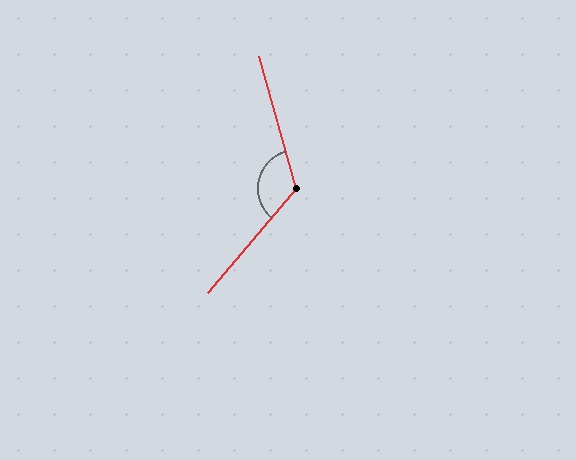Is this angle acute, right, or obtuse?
It is obtuse.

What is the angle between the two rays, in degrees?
Approximately 124 degrees.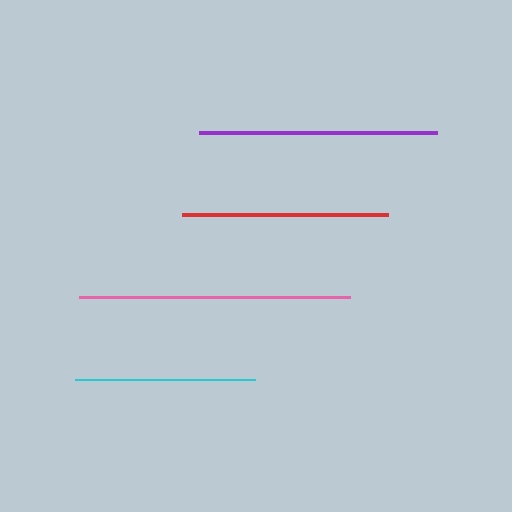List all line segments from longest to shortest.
From longest to shortest: pink, purple, red, cyan.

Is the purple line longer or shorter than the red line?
The purple line is longer than the red line.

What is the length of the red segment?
The red segment is approximately 207 pixels long.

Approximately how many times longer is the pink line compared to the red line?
The pink line is approximately 1.3 times the length of the red line.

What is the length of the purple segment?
The purple segment is approximately 238 pixels long.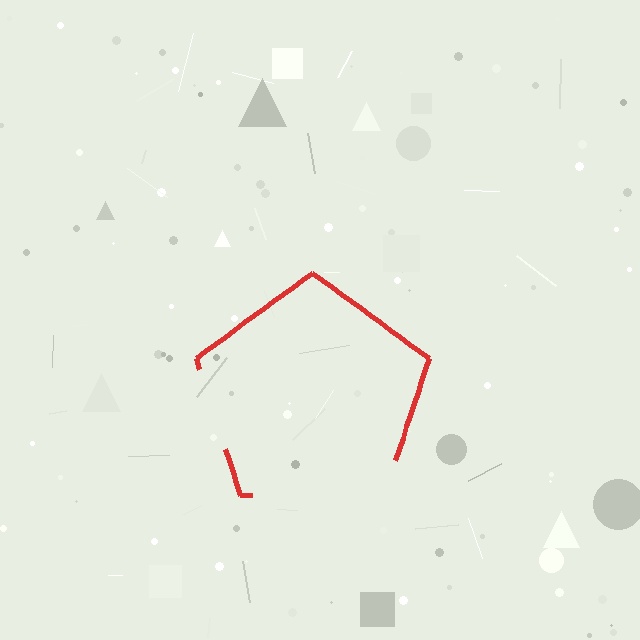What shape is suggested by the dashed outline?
The dashed outline suggests a pentagon.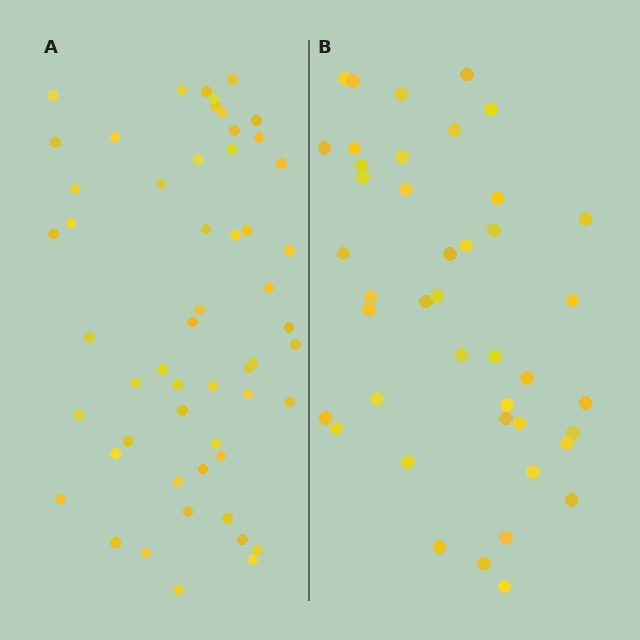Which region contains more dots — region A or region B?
Region A (the left region) has more dots.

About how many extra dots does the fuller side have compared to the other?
Region A has roughly 12 or so more dots than region B.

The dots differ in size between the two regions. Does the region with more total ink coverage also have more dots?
No. Region B has more total ink coverage because its dots are larger, but region A actually contains more individual dots. Total area can be misleading — the number of items is what matters here.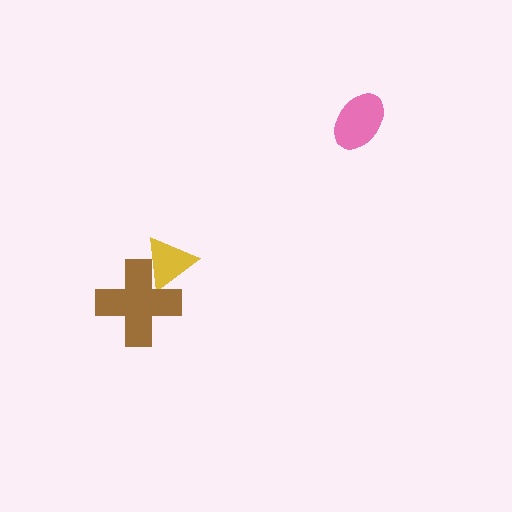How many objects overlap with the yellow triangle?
1 object overlaps with the yellow triangle.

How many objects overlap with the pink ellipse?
0 objects overlap with the pink ellipse.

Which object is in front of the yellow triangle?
The brown cross is in front of the yellow triangle.